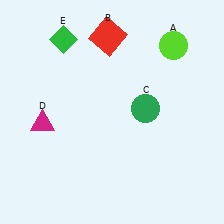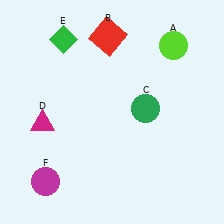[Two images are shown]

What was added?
A magenta circle (F) was added in Image 2.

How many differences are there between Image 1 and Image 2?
There is 1 difference between the two images.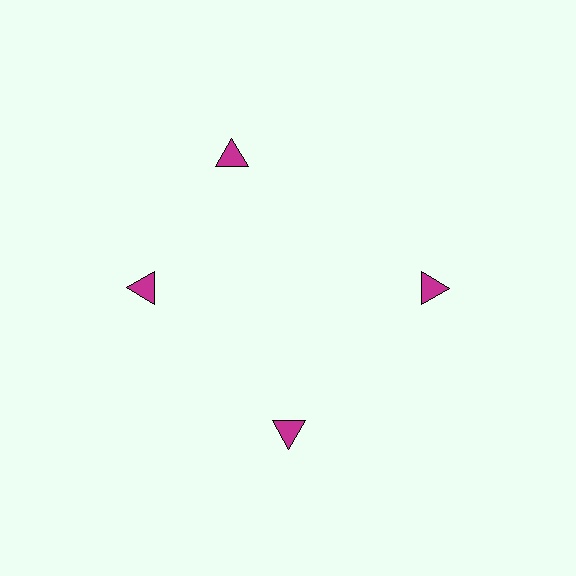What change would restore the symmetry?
The symmetry would be restored by rotating it back into even spacing with its neighbors so that all 4 triangles sit at equal angles and equal distance from the center.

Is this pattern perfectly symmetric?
No. The 4 magenta triangles are arranged in a ring, but one element near the 12 o'clock position is rotated out of alignment along the ring, breaking the 4-fold rotational symmetry.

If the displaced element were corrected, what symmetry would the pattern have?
It would have 4-fold rotational symmetry — the pattern would map onto itself every 90 degrees.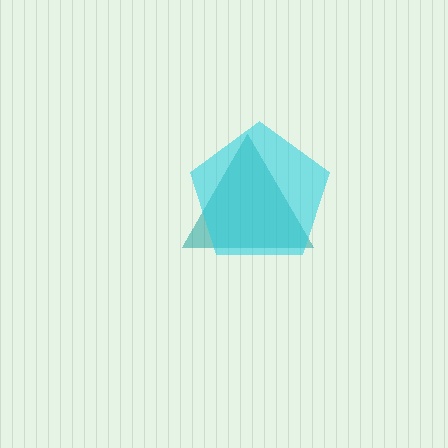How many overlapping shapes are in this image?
There are 2 overlapping shapes in the image.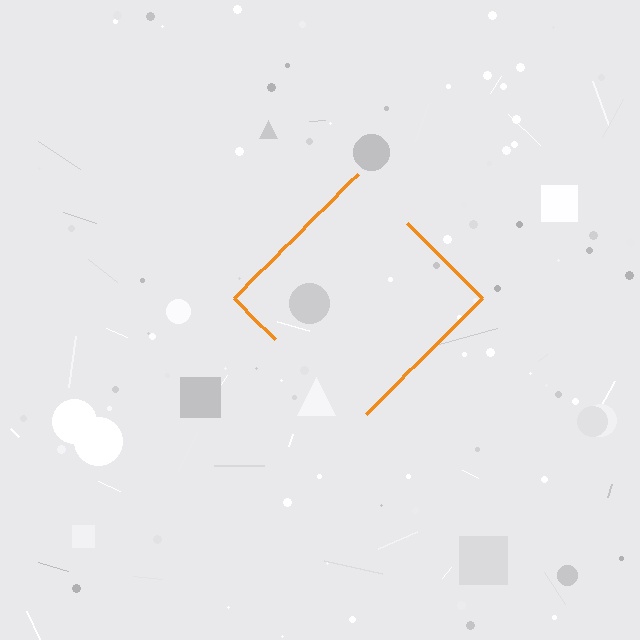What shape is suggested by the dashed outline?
The dashed outline suggests a diamond.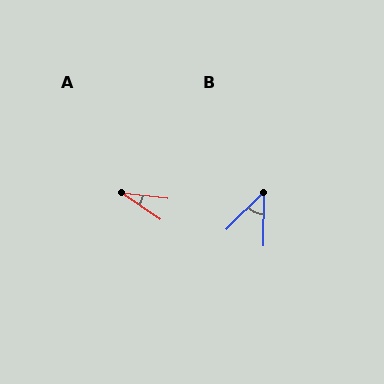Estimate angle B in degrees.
Approximately 45 degrees.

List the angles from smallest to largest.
A (28°), B (45°).